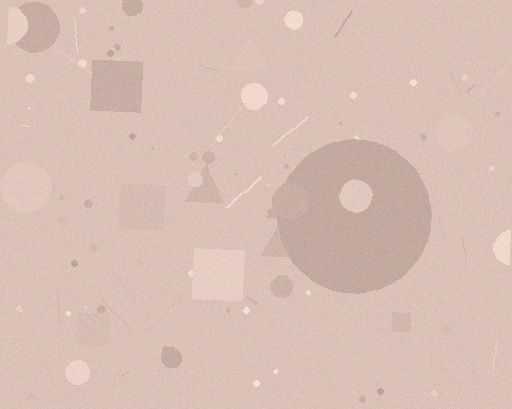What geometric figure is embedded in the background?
A circle is embedded in the background.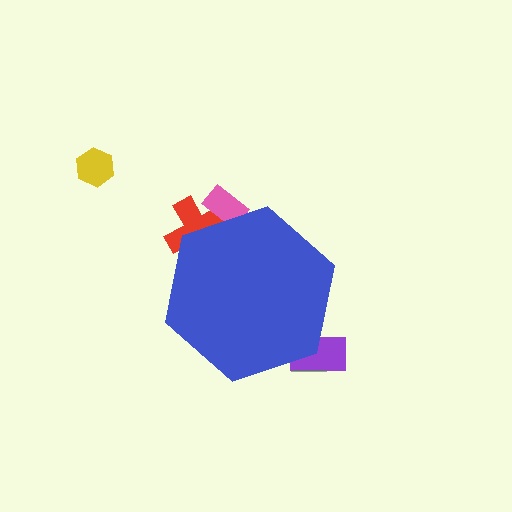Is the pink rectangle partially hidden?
Yes, the pink rectangle is partially hidden behind the blue hexagon.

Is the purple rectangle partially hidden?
Yes, the purple rectangle is partially hidden behind the blue hexagon.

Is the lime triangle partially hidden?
Yes, the lime triangle is partially hidden behind the blue hexagon.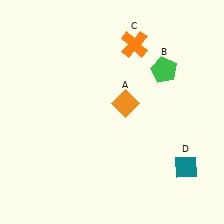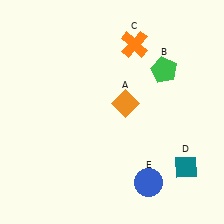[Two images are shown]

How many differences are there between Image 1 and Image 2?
There is 1 difference between the two images.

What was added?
A blue circle (E) was added in Image 2.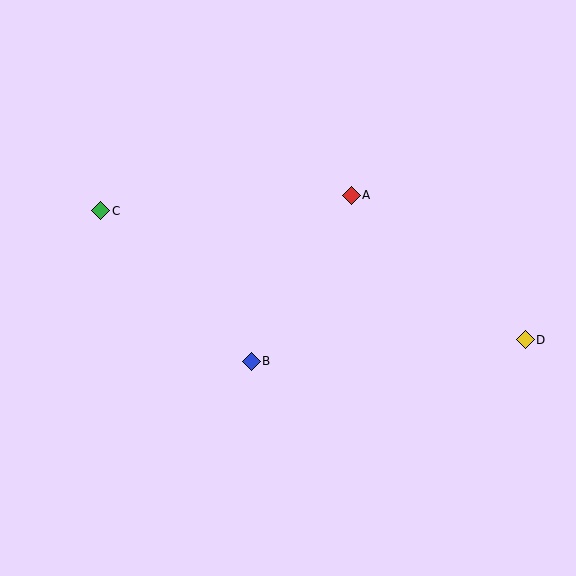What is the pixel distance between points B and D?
The distance between B and D is 275 pixels.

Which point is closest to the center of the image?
Point B at (251, 361) is closest to the center.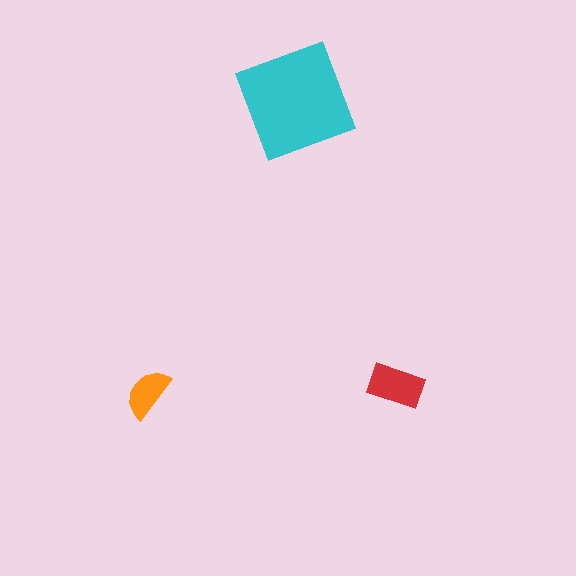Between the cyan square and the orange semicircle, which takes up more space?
The cyan square.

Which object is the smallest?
The orange semicircle.